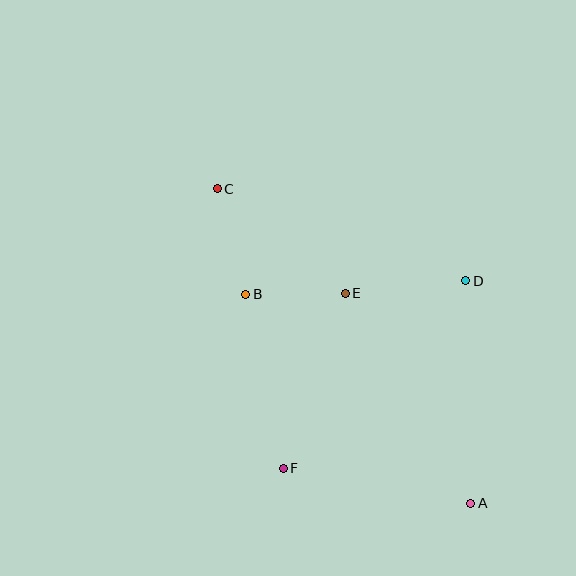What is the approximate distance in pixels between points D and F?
The distance between D and F is approximately 262 pixels.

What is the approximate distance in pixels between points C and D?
The distance between C and D is approximately 264 pixels.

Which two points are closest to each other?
Points B and E are closest to each other.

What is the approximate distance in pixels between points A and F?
The distance between A and F is approximately 191 pixels.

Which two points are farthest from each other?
Points A and C are farthest from each other.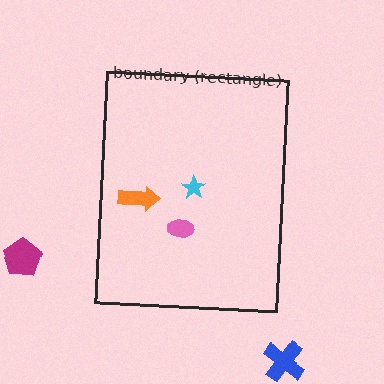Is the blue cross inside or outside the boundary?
Outside.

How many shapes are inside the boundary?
3 inside, 2 outside.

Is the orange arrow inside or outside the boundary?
Inside.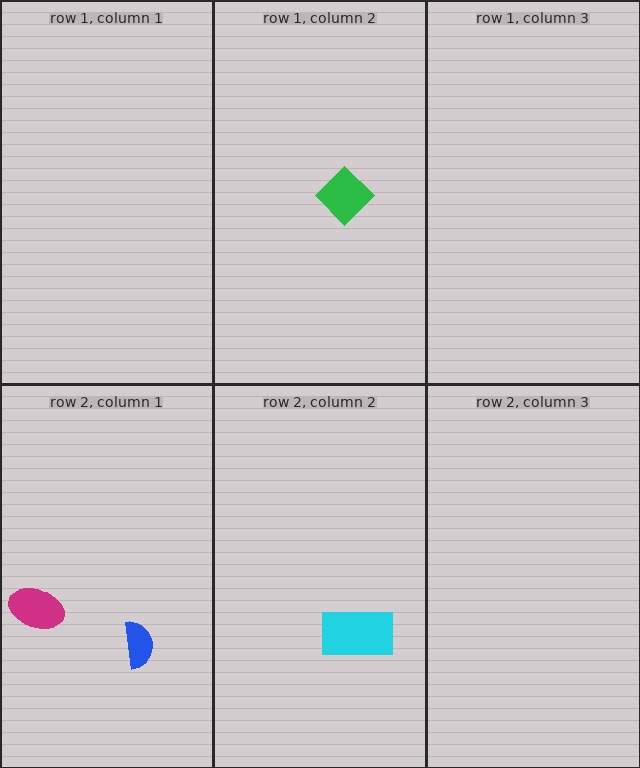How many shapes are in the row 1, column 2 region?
1.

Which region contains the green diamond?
The row 1, column 2 region.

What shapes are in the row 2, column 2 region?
The cyan rectangle.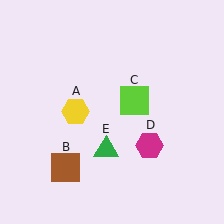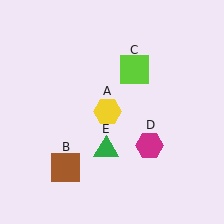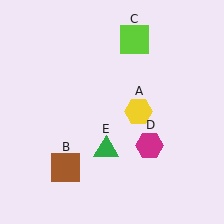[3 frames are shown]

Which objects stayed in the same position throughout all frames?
Brown square (object B) and magenta hexagon (object D) and green triangle (object E) remained stationary.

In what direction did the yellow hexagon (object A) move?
The yellow hexagon (object A) moved right.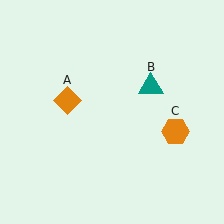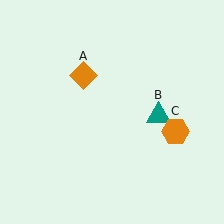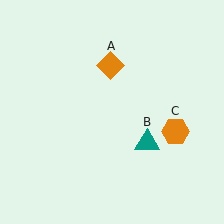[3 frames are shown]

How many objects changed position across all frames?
2 objects changed position: orange diamond (object A), teal triangle (object B).